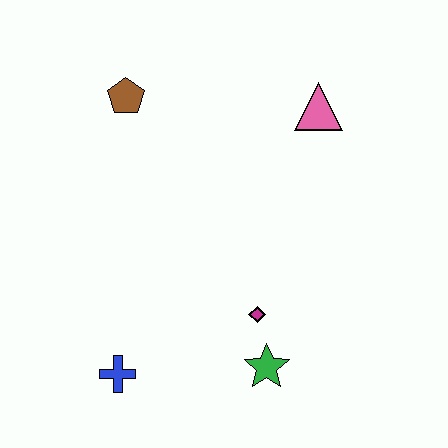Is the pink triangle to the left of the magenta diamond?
No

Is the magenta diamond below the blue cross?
No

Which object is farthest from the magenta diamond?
The brown pentagon is farthest from the magenta diamond.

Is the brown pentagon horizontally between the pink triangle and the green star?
No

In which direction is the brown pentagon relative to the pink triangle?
The brown pentagon is to the left of the pink triangle.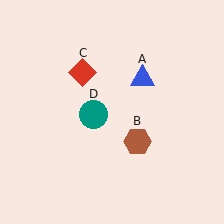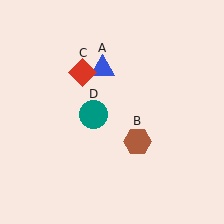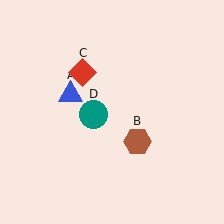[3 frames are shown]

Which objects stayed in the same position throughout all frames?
Brown hexagon (object B) and red diamond (object C) and teal circle (object D) remained stationary.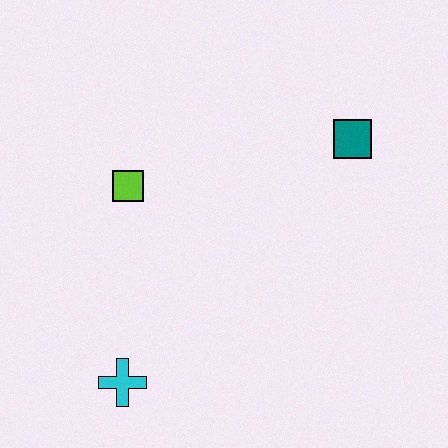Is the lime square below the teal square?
Yes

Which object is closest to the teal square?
The lime square is closest to the teal square.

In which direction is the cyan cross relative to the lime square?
The cyan cross is below the lime square.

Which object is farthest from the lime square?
The teal square is farthest from the lime square.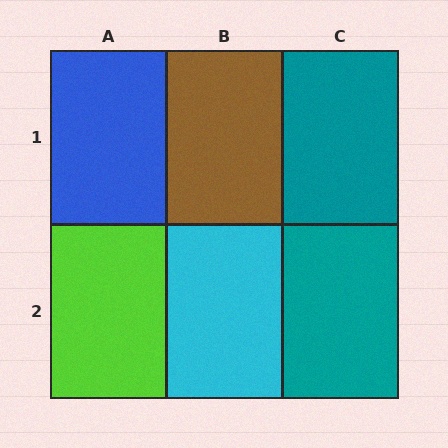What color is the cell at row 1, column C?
Teal.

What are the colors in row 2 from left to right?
Lime, cyan, teal.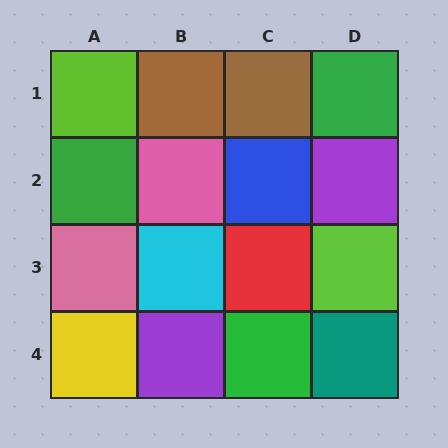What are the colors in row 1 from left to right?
Lime, brown, brown, green.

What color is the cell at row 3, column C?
Red.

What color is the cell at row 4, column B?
Purple.